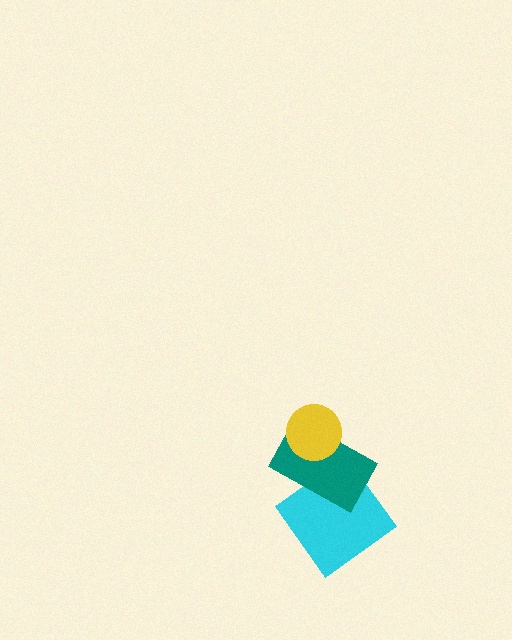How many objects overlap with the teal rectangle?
2 objects overlap with the teal rectangle.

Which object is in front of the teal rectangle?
The yellow circle is in front of the teal rectangle.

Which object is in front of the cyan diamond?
The teal rectangle is in front of the cyan diamond.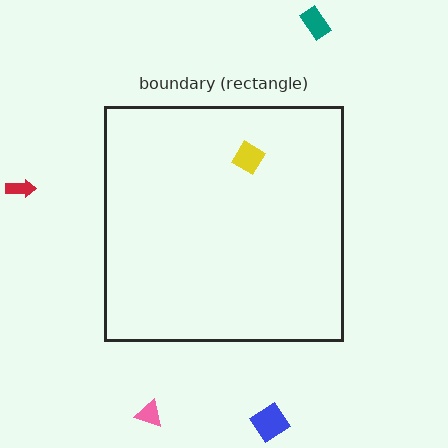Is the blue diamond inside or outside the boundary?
Outside.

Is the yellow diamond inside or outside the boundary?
Inside.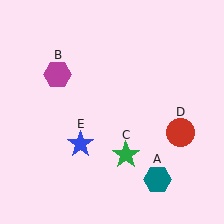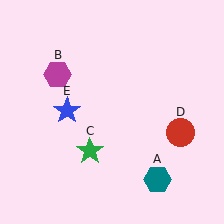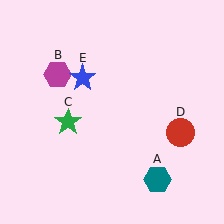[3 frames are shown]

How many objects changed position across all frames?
2 objects changed position: green star (object C), blue star (object E).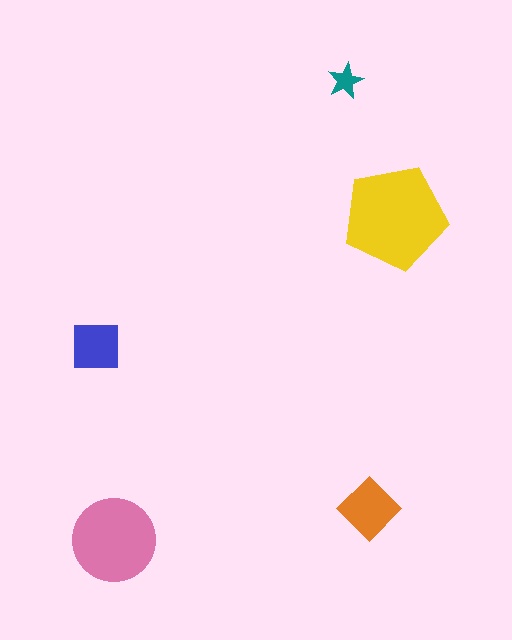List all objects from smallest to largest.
The teal star, the blue square, the orange diamond, the pink circle, the yellow pentagon.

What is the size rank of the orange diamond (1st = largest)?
3rd.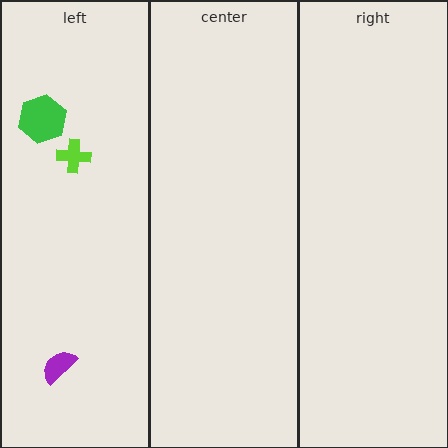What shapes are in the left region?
The green hexagon, the lime cross, the purple semicircle.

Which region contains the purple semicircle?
The left region.